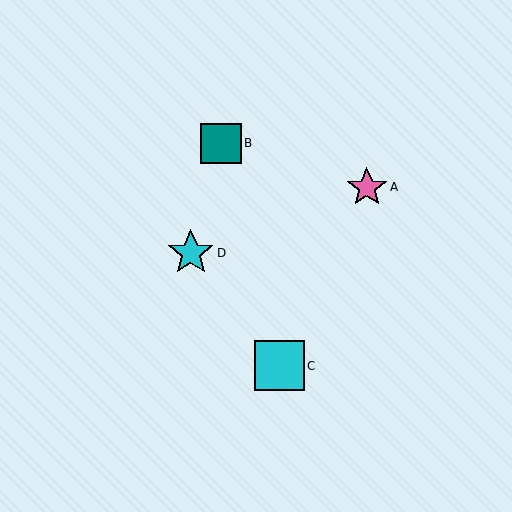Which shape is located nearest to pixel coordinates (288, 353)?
The cyan square (labeled C) at (279, 366) is nearest to that location.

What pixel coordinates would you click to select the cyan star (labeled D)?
Click at (191, 253) to select the cyan star D.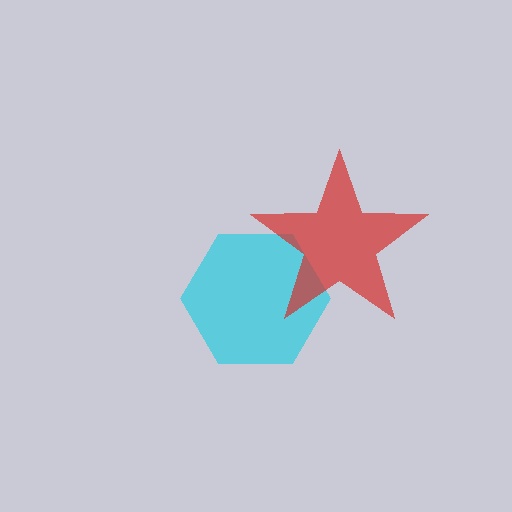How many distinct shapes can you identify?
There are 2 distinct shapes: a cyan hexagon, a red star.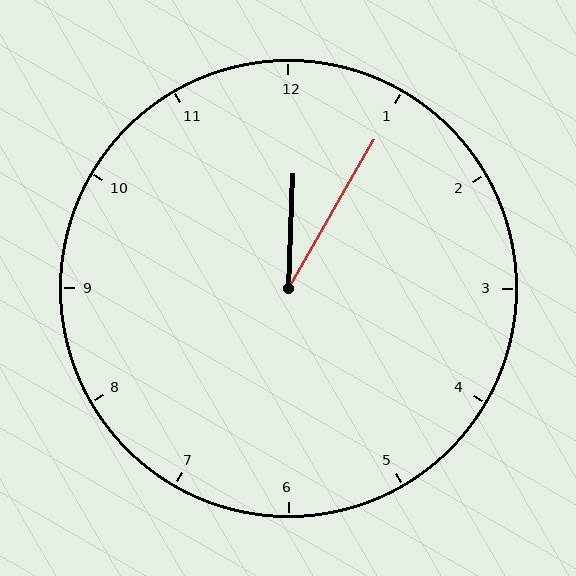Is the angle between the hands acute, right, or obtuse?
It is acute.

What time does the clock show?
12:05.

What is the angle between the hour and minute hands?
Approximately 28 degrees.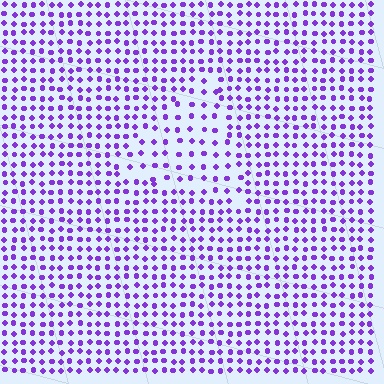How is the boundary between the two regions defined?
The boundary is defined by a change in element density (approximately 1.7x ratio). All elements are the same color, size, and shape.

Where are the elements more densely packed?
The elements are more densely packed outside the triangle boundary.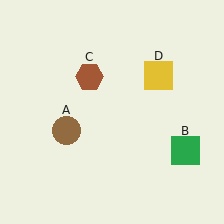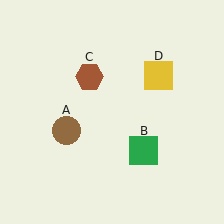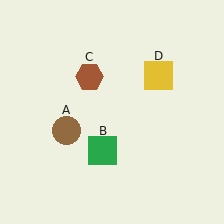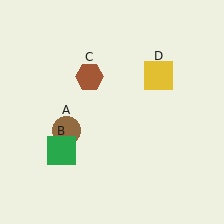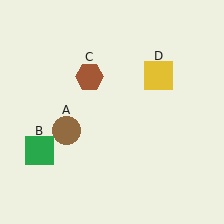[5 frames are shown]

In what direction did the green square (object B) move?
The green square (object B) moved left.